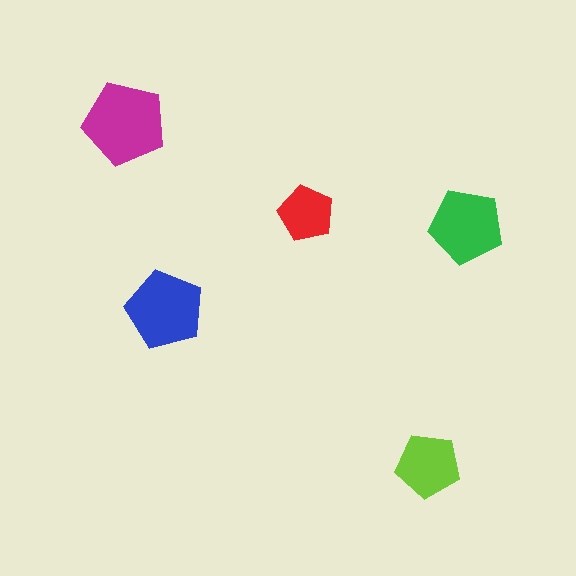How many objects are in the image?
There are 5 objects in the image.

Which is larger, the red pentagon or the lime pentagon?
The lime one.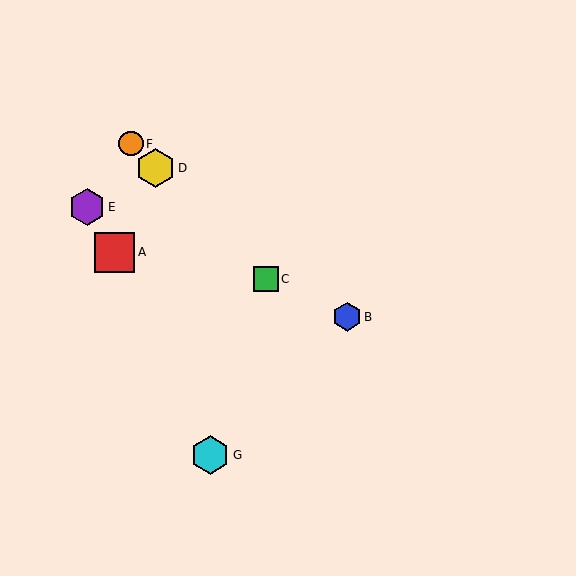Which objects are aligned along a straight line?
Objects C, D, F are aligned along a straight line.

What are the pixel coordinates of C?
Object C is at (266, 279).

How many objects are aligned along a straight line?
3 objects (C, D, F) are aligned along a straight line.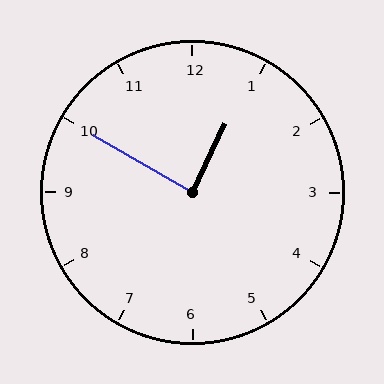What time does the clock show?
12:50.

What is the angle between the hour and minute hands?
Approximately 85 degrees.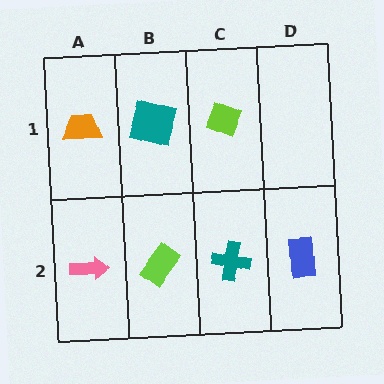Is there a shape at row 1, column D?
No, that cell is empty.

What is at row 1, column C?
A lime diamond.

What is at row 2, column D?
A blue rectangle.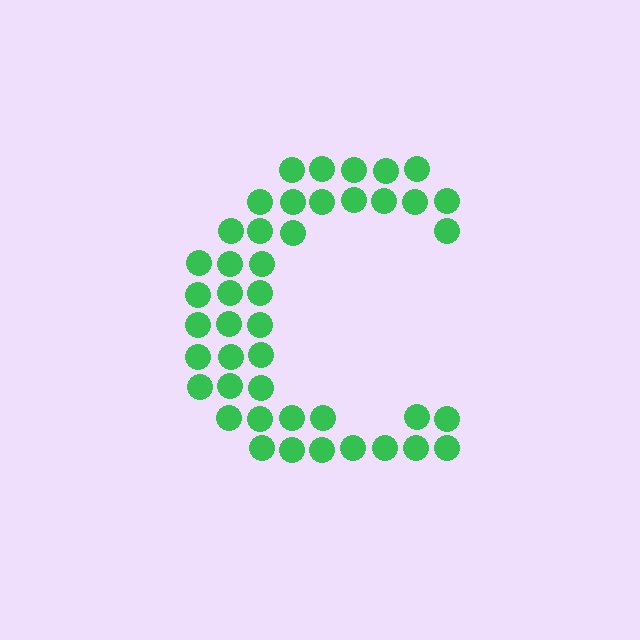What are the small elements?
The small elements are circles.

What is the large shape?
The large shape is the letter C.